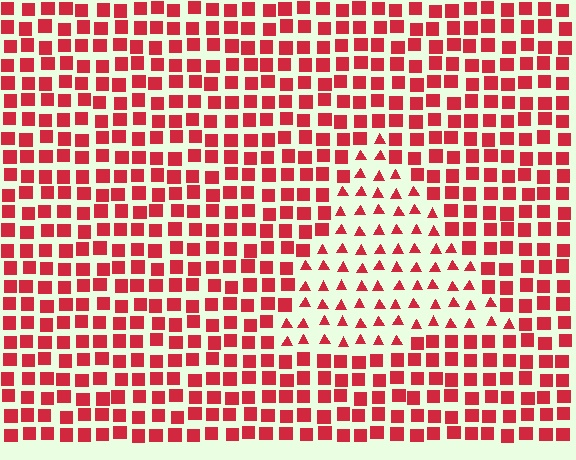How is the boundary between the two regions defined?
The boundary is defined by a change in element shape: triangles inside vs. squares outside. All elements share the same color and spacing.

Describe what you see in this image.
The image is filled with small red elements arranged in a uniform grid. A triangle-shaped region contains triangles, while the surrounding area contains squares. The boundary is defined purely by the change in element shape.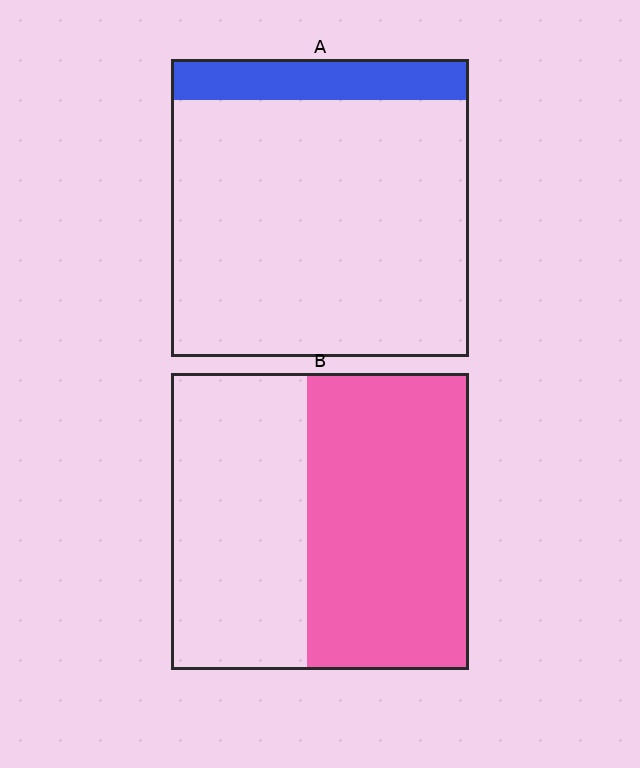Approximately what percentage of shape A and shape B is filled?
A is approximately 15% and B is approximately 55%.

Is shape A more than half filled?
No.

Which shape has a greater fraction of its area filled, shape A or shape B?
Shape B.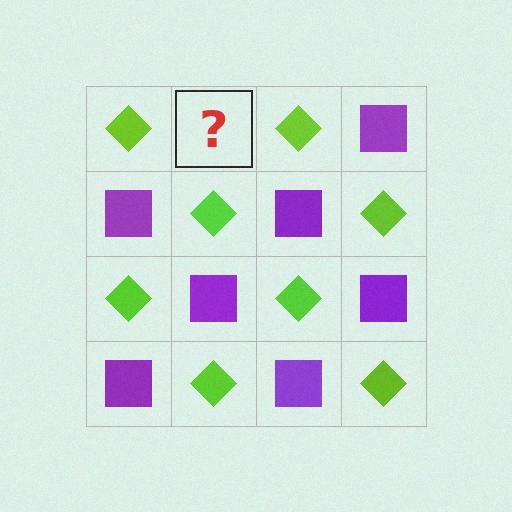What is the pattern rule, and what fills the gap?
The rule is that it alternates lime diamond and purple square in a checkerboard pattern. The gap should be filled with a purple square.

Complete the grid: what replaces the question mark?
The question mark should be replaced with a purple square.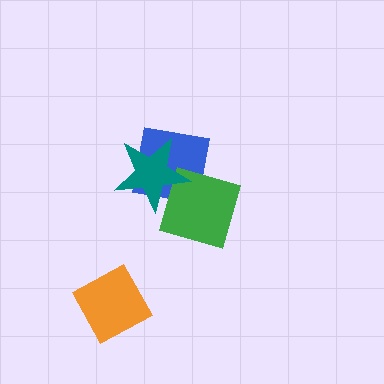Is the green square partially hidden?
Yes, it is partially covered by another shape.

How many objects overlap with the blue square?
2 objects overlap with the blue square.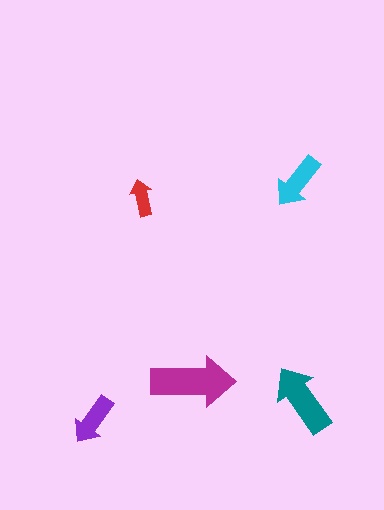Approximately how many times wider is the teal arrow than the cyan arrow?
About 1.5 times wider.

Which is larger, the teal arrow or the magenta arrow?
The magenta one.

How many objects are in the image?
There are 5 objects in the image.